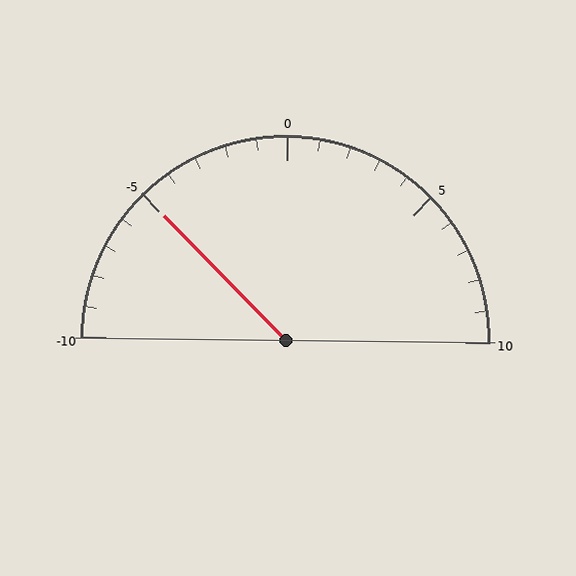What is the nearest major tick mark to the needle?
The nearest major tick mark is -5.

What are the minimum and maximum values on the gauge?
The gauge ranges from -10 to 10.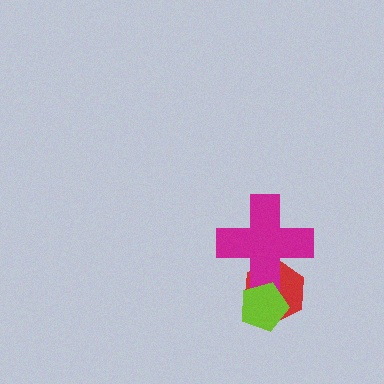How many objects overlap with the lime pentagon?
2 objects overlap with the lime pentagon.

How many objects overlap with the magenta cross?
2 objects overlap with the magenta cross.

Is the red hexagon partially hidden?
Yes, it is partially covered by another shape.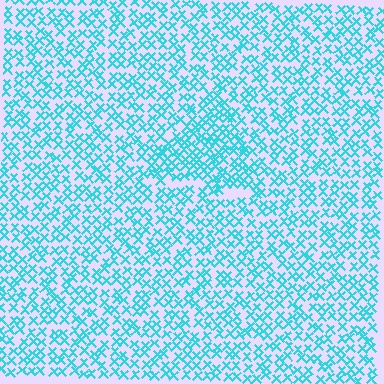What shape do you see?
I see a triangle.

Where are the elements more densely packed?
The elements are more densely packed inside the triangle boundary.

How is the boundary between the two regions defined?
The boundary is defined by a change in element density (approximately 1.6x ratio). All elements are the same color, size, and shape.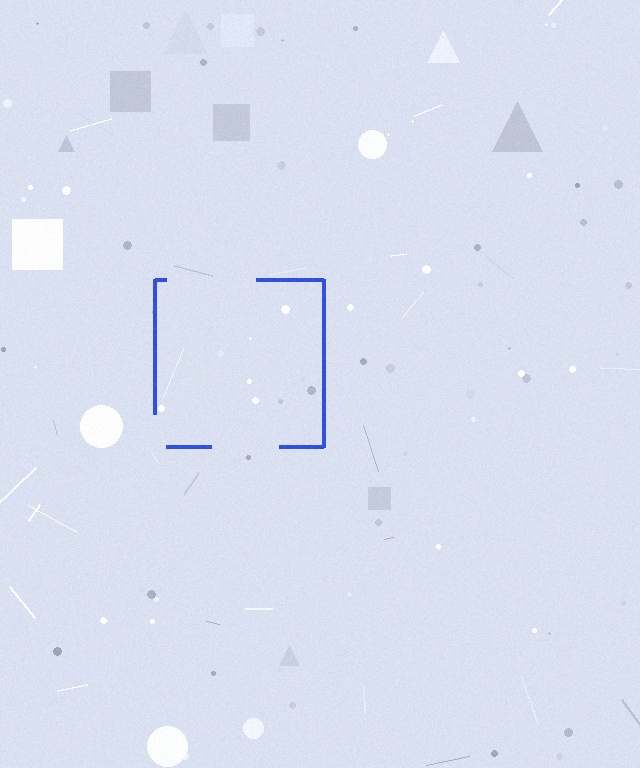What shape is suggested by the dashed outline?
The dashed outline suggests a square.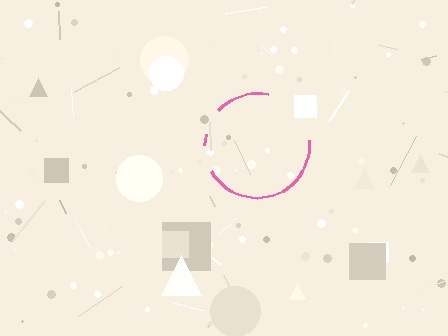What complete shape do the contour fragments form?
The contour fragments form a circle.